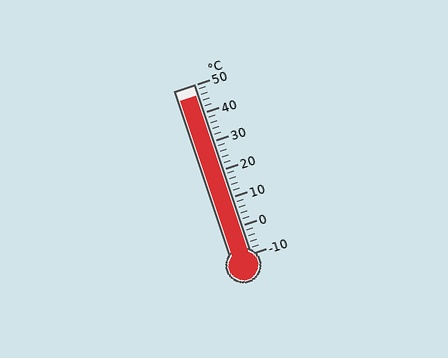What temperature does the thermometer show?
The thermometer shows approximately 46°C.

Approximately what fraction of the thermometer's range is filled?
The thermometer is filled to approximately 95% of its range.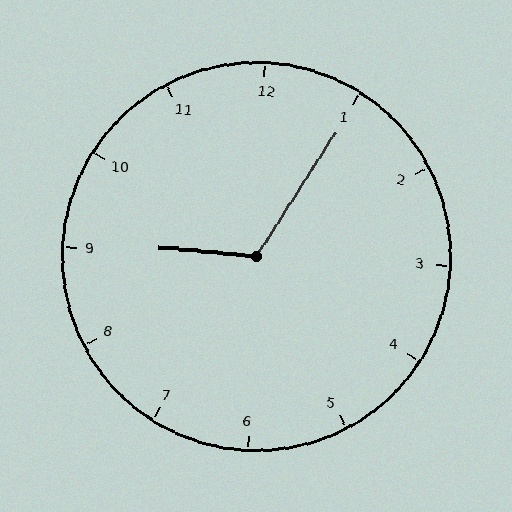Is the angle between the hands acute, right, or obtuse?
It is obtuse.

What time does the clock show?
9:05.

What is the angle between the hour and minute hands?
Approximately 118 degrees.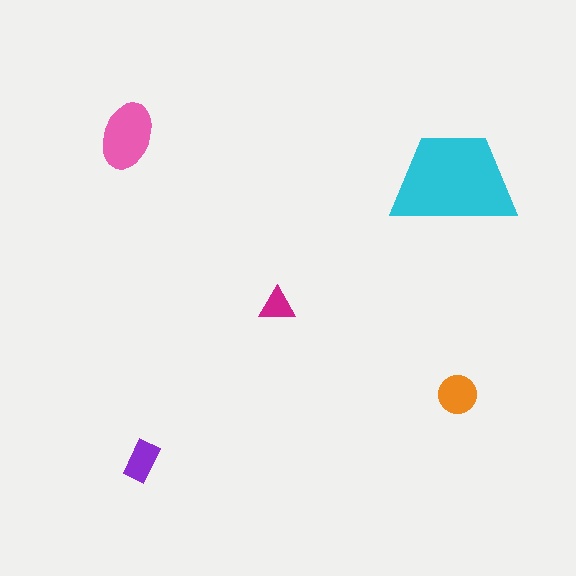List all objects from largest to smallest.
The cyan trapezoid, the pink ellipse, the orange circle, the purple rectangle, the magenta triangle.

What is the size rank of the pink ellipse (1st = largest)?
2nd.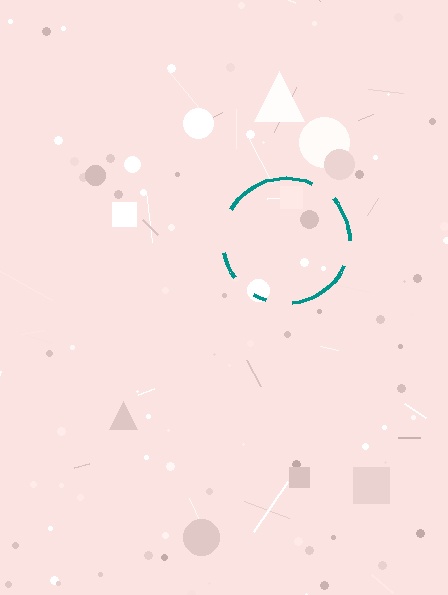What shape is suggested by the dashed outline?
The dashed outline suggests a circle.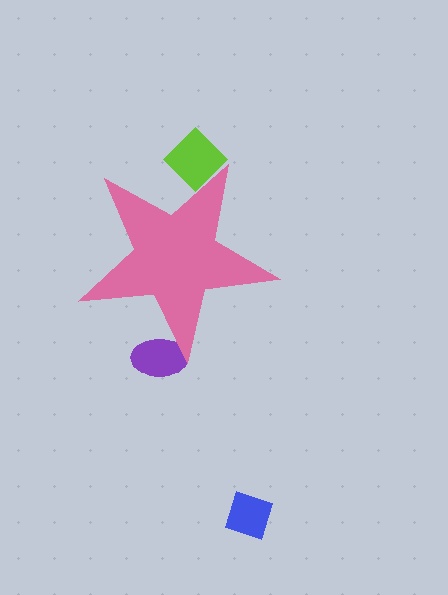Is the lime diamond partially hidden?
Yes, the lime diamond is partially hidden behind the pink star.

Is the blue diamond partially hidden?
No, the blue diamond is fully visible.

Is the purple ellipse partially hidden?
Yes, the purple ellipse is partially hidden behind the pink star.